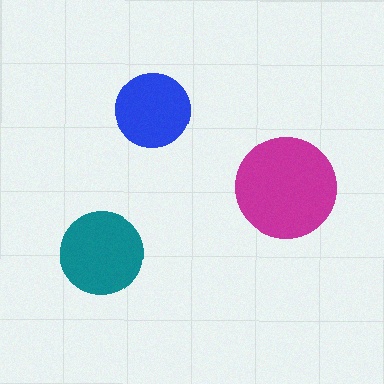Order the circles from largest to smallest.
the magenta one, the teal one, the blue one.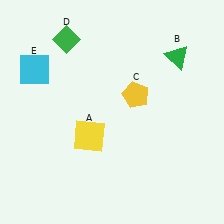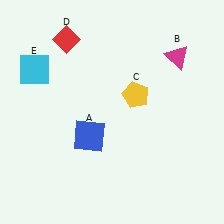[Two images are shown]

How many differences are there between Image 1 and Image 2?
There are 3 differences between the two images.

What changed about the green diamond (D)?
In Image 1, D is green. In Image 2, it changed to red.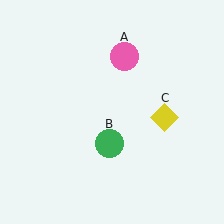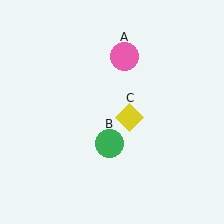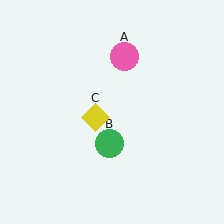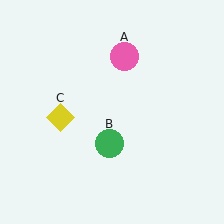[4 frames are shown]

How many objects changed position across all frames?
1 object changed position: yellow diamond (object C).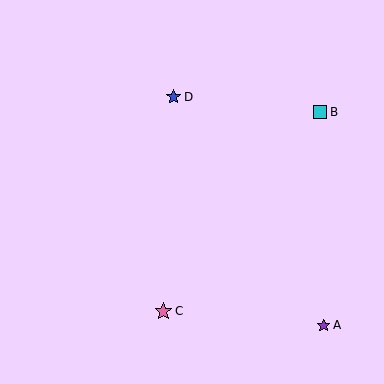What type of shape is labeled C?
Shape C is a pink star.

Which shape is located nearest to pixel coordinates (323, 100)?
The cyan square (labeled B) at (320, 112) is nearest to that location.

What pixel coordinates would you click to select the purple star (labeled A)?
Click at (323, 325) to select the purple star A.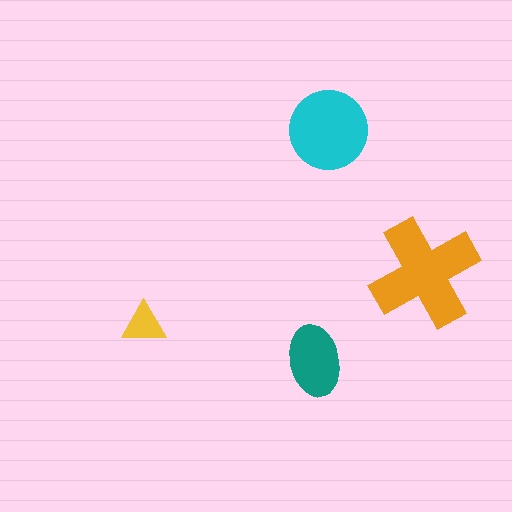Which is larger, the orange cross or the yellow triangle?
The orange cross.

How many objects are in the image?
There are 4 objects in the image.